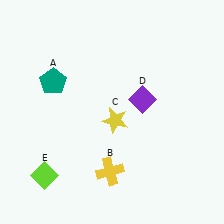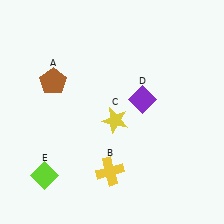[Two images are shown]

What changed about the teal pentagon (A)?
In Image 1, A is teal. In Image 2, it changed to brown.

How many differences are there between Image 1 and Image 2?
There is 1 difference between the two images.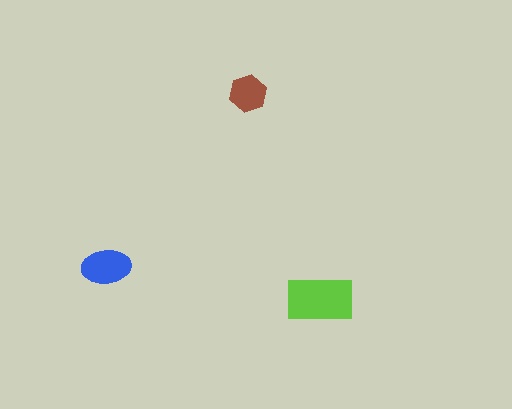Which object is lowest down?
The lime rectangle is bottommost.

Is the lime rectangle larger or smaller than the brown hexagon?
Larger.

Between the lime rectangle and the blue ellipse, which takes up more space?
The lime rectangle.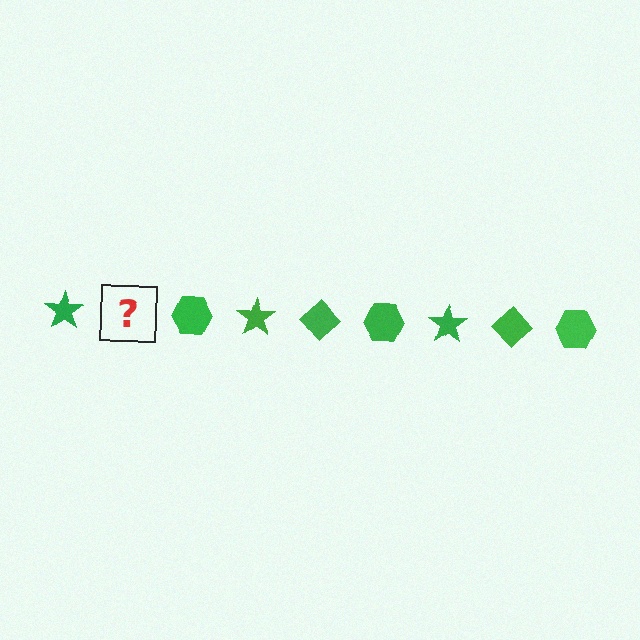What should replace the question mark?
The question mark should be replaced with a green diamond.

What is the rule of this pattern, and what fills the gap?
The rule is that the pattern cycles through star, diamond, hexagon shapes in green. The gap should be filled with a green diamond.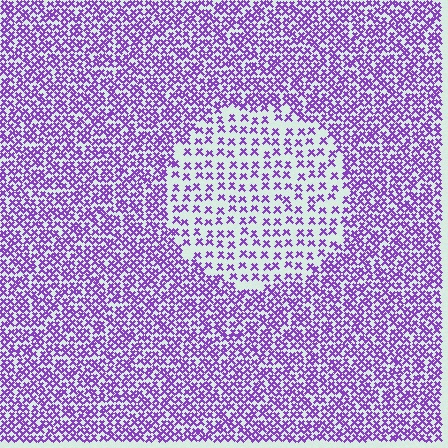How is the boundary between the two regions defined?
The boundary is defined by a change in element density (approximately 2.2x ratio). All elements are the same color, size, and shape.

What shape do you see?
I see a circle.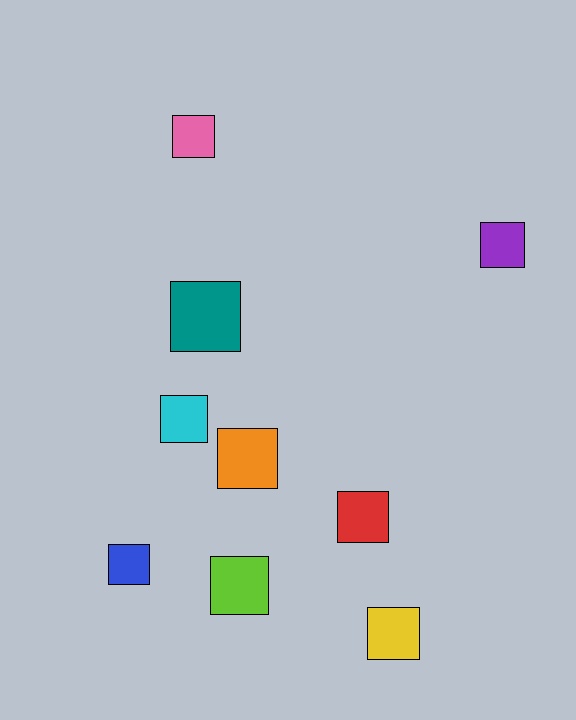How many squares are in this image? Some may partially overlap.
There are 9 squares.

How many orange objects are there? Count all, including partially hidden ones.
There is 1 orange object.